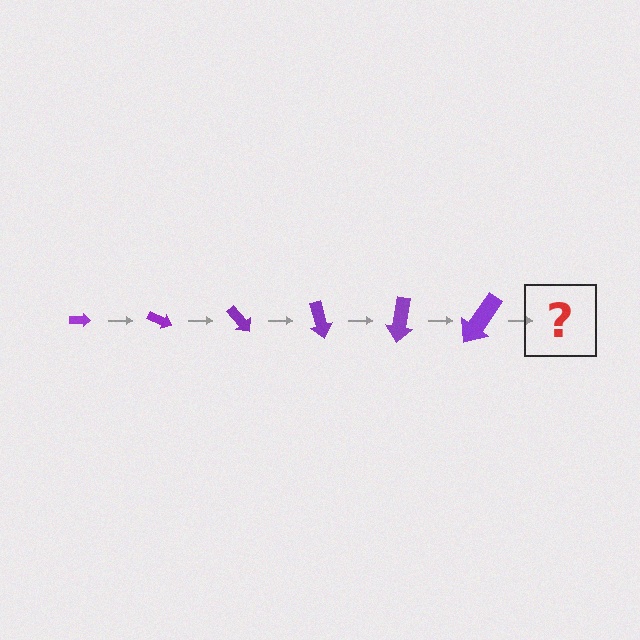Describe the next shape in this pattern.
It should be an arrow, larger than the previous one and rotated 150 degrees from the start.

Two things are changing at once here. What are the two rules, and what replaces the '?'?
The two rules are that the arrow grows larger each step and it rotates 25 degrees each step. The '?' should be an arrow, larger than the previous one and rotated 150 degrees from the start.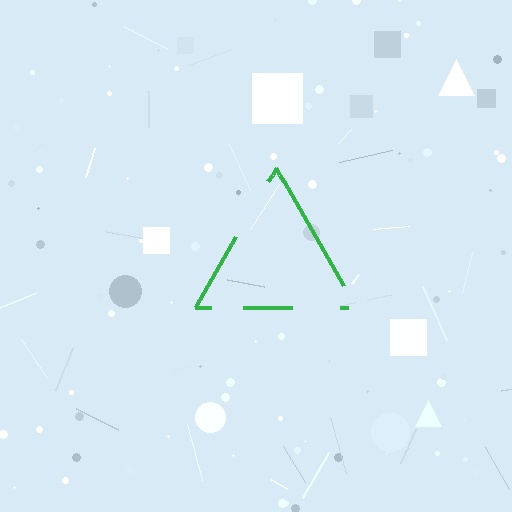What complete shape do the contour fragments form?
The contour fragments form a triangle.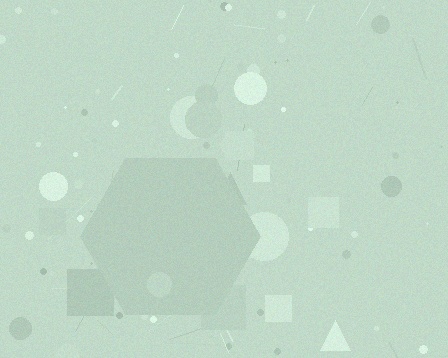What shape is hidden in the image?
A hexagon is hidden in the image.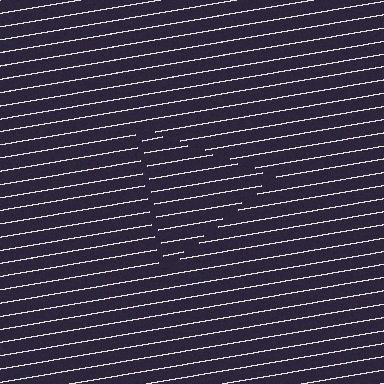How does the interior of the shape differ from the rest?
The interior of the shape contains the same grating, shifted by half a period — the contour is defined by the phase discontinuity where line-ends from the inner and outer gratings abut.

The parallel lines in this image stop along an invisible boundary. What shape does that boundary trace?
An illusory triangle. The interior of the shape contains the same grating, shifted by half a period — the contour is defined by the phase discontinuity where line-ends from the inner and outer gratings abut.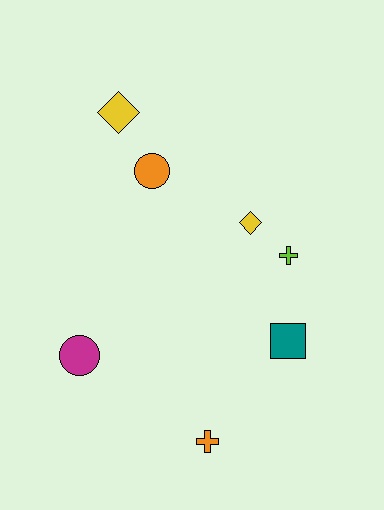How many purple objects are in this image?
There are no purple objects.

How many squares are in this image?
There is 1 square.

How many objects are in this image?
There are 7 objects.